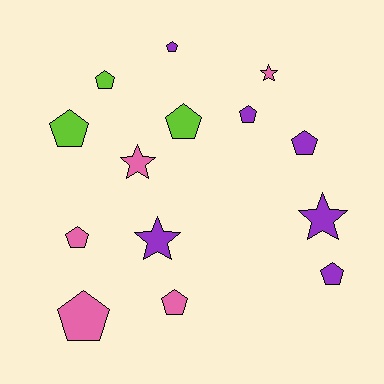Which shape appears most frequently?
Pentagon, with 10 objects.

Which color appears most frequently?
Purple, with 6 objects.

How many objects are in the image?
There are 14 objects.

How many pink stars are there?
There are 2 pink stars.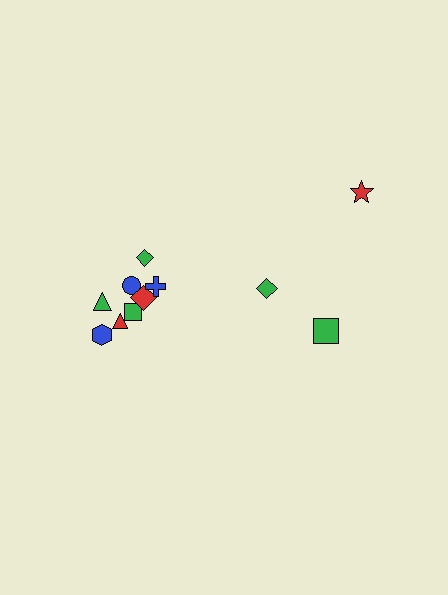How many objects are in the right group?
There are 3 objects.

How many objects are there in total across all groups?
There are 11 objects.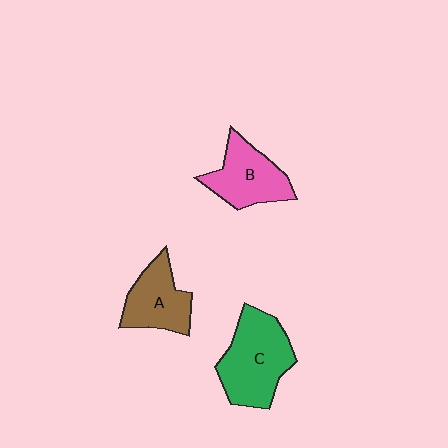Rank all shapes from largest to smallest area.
From largest to smallest: C (green), B (pink), A (brown).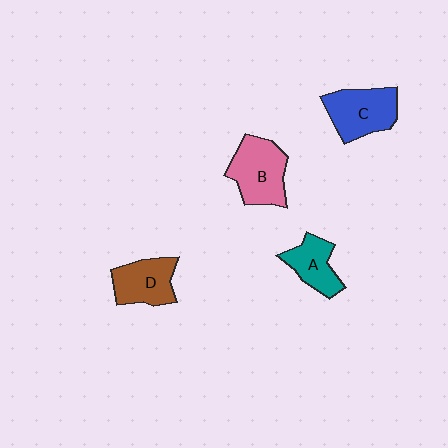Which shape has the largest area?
Shape B (pink).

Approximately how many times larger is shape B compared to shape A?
Approximately 1.5 times.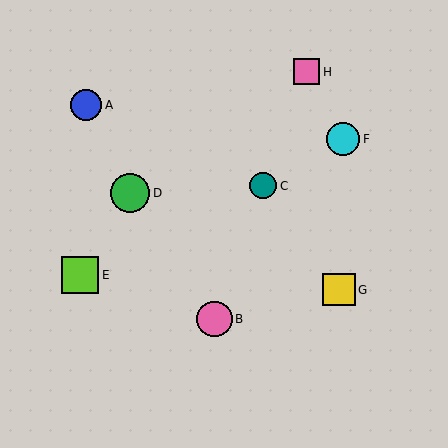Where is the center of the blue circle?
The center of the blue circle is at (86, 105).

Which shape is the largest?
The green circle (labeled D) is the largest.